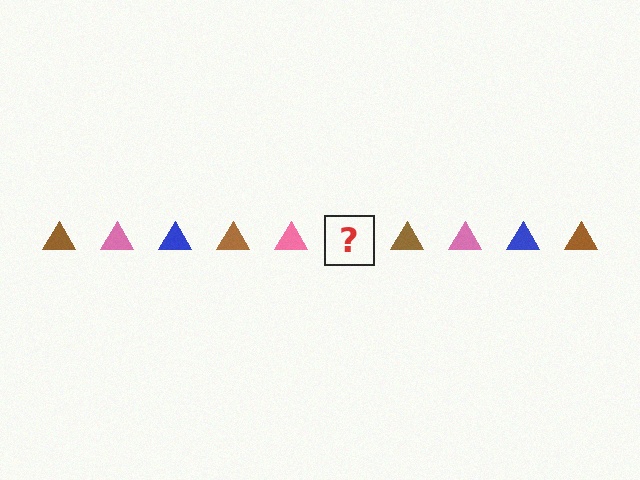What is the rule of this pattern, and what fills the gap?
The rule is that the pattern cycles through brown, pink, blue triangles. The gap should be filled with a blue triangle.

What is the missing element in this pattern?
The missing element is a blue triangle.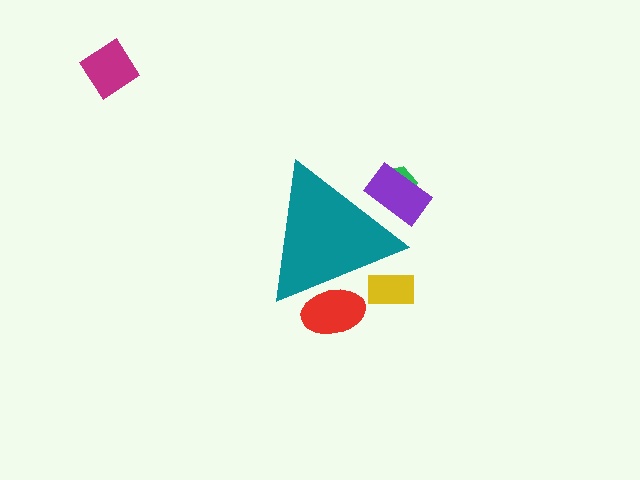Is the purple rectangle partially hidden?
Yes, the purple rectangle is partially hidden behind the teal triangle.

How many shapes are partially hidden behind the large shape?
4 shapes are partially hidden.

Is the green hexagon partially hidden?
Yes, the green hexagon is partially hidden behind the teal triangle.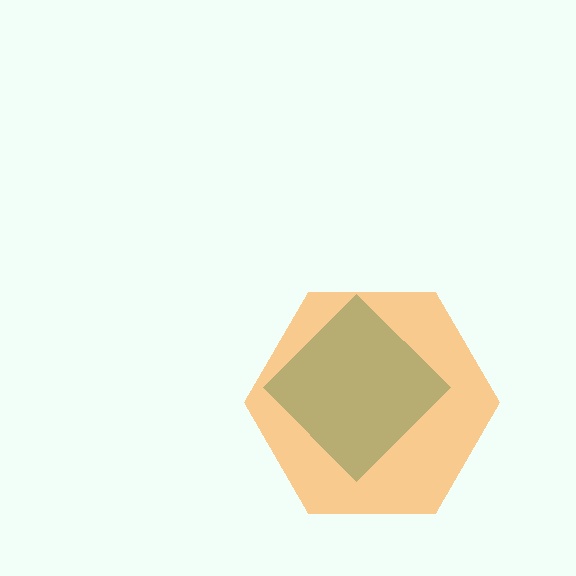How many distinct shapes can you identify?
There are 2 distinct shapes: a teal diamond, an orange hexagon.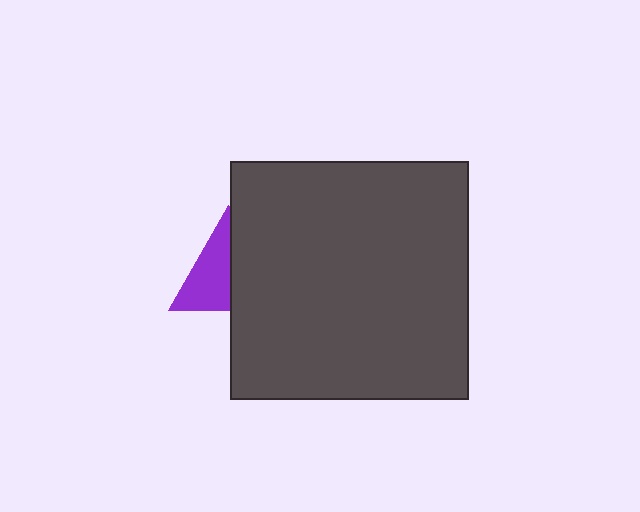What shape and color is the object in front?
The object in front is a dark gray square.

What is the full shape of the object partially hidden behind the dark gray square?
The partially hidden object is a purple triangle.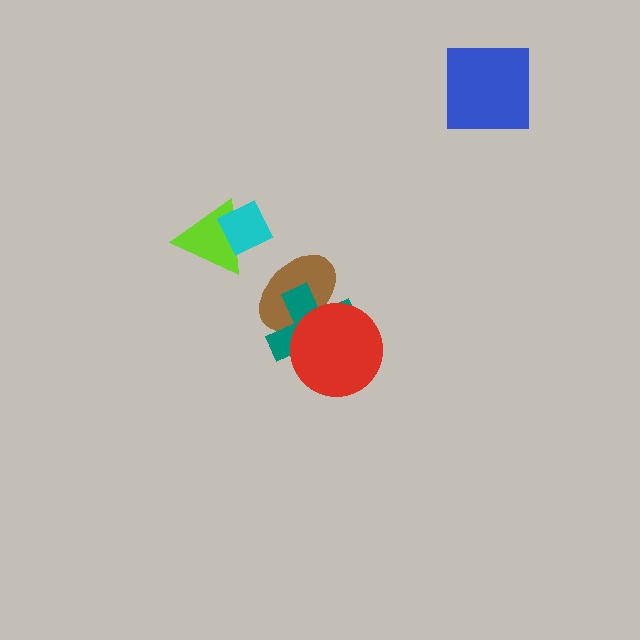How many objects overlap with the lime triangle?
1 object overlaps with the lime triangle.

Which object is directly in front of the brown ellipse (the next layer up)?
The teal cross is directly in front of the brown ellipse.